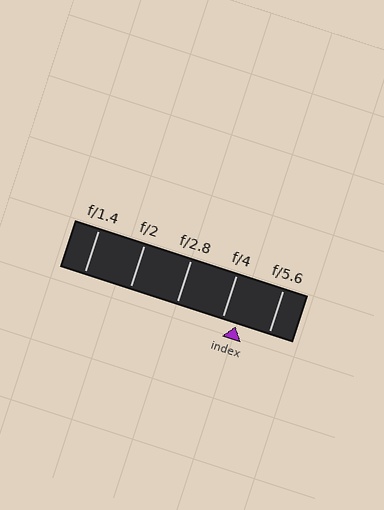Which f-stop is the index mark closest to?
The index mark is closest to f/4.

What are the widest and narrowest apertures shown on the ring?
The widest aperture shown is f/1.4 and the narrowest is f/5.6.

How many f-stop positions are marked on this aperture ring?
There are 5 f-stop positions marked.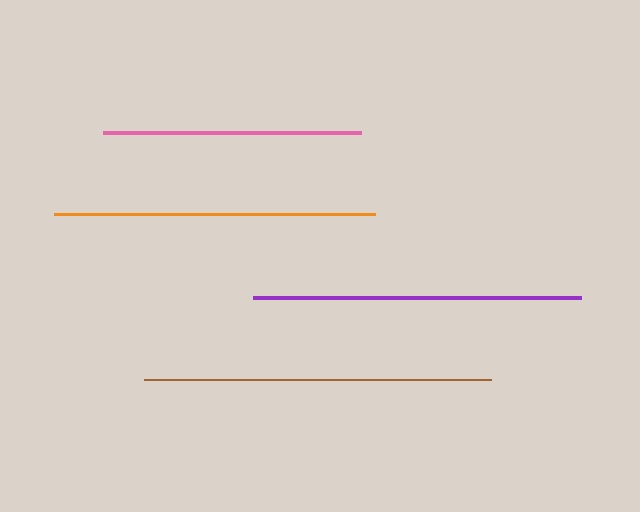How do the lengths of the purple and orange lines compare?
The purple and orange lines are approximately the same length.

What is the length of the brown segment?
The brown segment is approximately 347 pixels long.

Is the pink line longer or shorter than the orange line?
The orange line is longer than the pink line.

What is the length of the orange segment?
The orange segment is approximately 322 pixels long.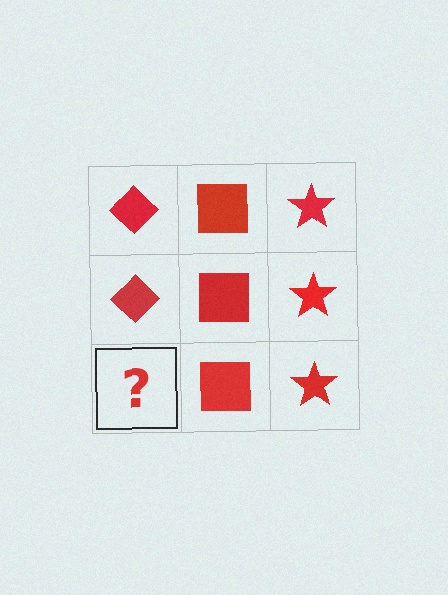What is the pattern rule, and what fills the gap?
The rule is that each column has a consistent shape. The gap should be filled with a red diamond.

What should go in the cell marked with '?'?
The missing cell should contain a red diamond.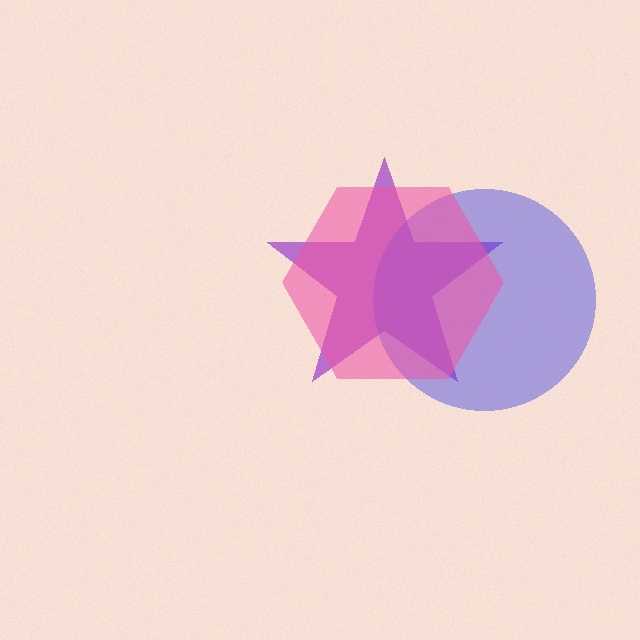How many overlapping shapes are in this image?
There are 3 overlapping shapes in the image.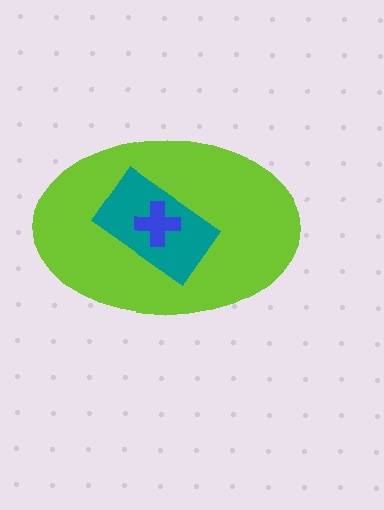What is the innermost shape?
The blue cross.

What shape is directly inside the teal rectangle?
The blue cross.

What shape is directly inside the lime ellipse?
The teal rectangle.